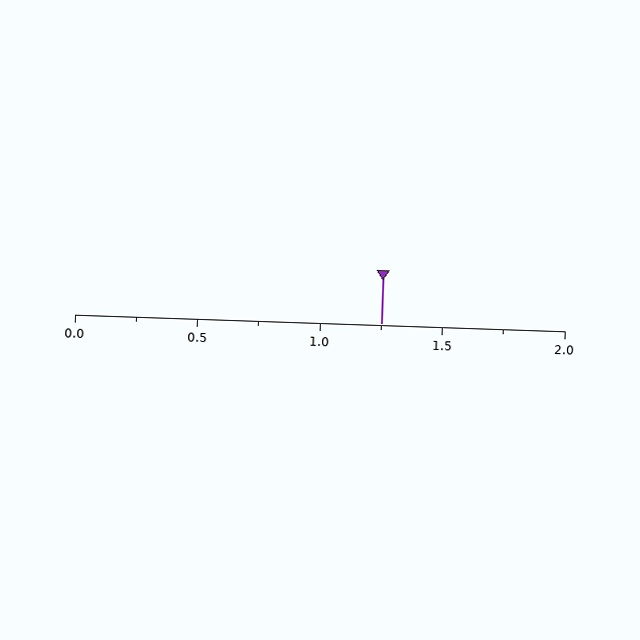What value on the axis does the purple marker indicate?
The marker indicates approximately 1.25.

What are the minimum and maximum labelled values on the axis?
The axis runs from 0.0 to 2.0.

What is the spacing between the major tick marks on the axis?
The major ticks are spaced 0.5 apart.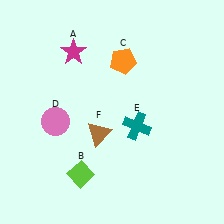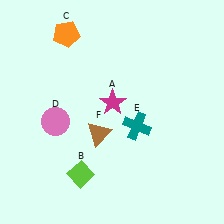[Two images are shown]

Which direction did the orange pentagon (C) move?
The orange pentagon (C) moved left.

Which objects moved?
The objects that moved are: the magenta star (A), the orange pentagon (C).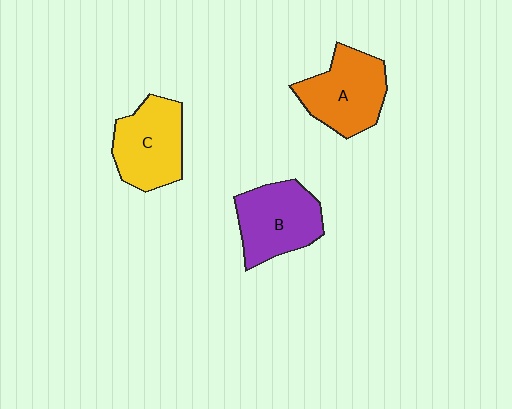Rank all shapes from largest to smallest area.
From largest to smallest: A (orange), B (purple), C (yellow).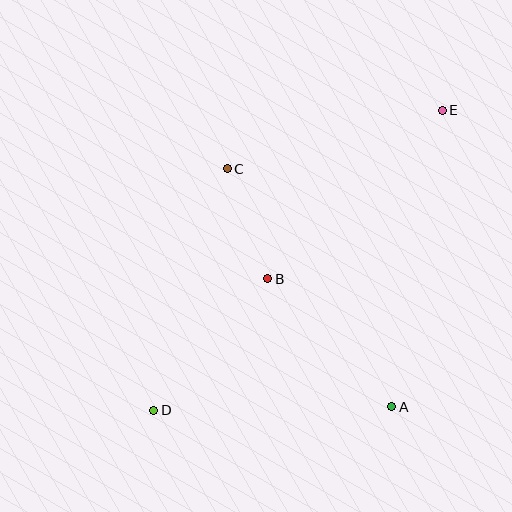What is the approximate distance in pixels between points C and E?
The distance between C and E is approximately 223 pixels.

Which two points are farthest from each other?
Points D and E are farthest from each other.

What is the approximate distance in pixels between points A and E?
The distance between A and E is approximately 301 pixels.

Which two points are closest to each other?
Points B and C are closest to each other.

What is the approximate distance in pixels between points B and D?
The distance between B and D is approximately 174 pixels.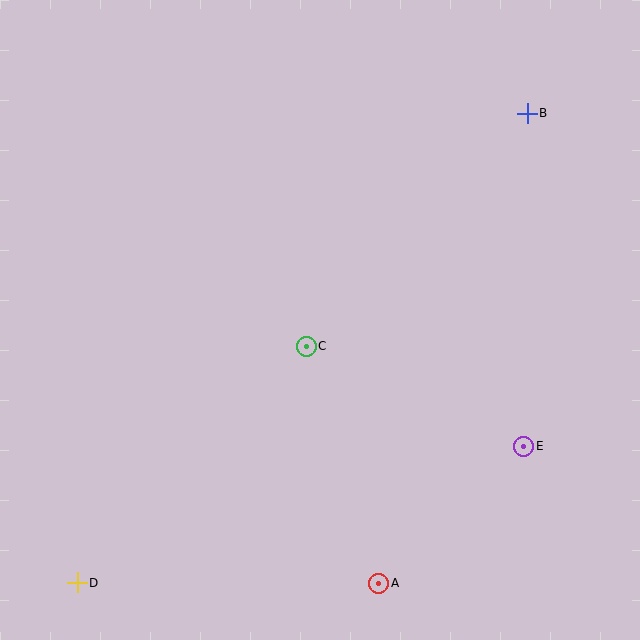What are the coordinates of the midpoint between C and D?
The midpoint between C and D is at (192, 464).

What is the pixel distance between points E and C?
The distance between E and C is 239 pixels.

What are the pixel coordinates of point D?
Point D is at (77, 583).